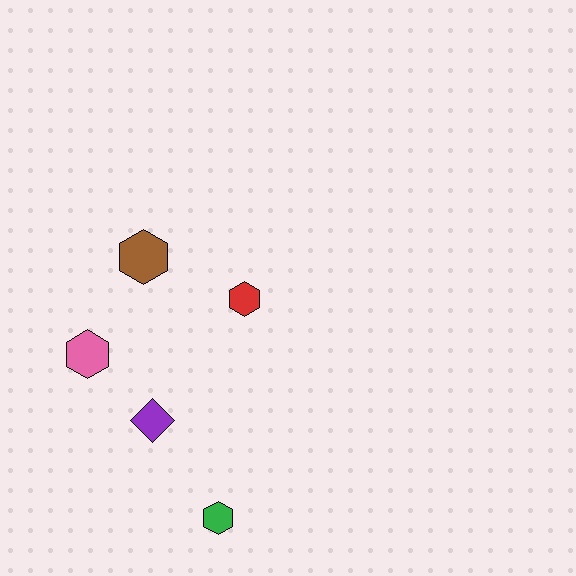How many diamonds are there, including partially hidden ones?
There is 1 diamond.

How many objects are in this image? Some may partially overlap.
There are 5 objects.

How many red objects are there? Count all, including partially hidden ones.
There is 1 red object.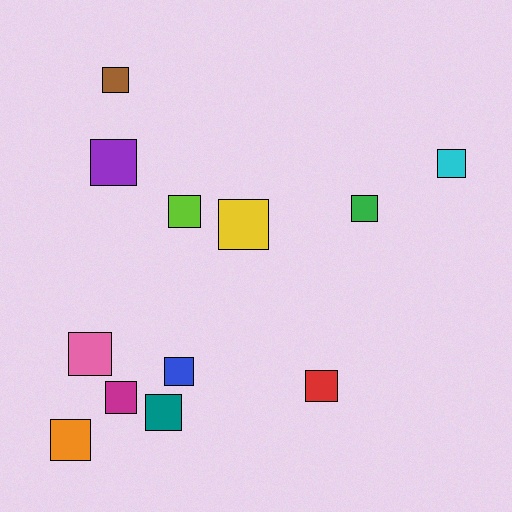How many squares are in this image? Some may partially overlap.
There are 12 squares.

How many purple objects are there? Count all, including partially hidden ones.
There is 1 purple object.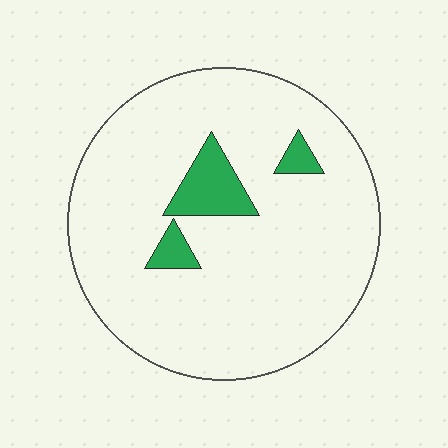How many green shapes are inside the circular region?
3.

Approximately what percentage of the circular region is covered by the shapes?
Approximately 10%.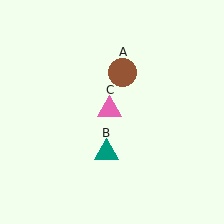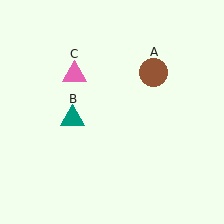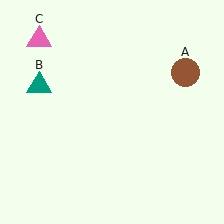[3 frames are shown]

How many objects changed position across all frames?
3 objects changed position: brown circle (object A), teal triangle (object B), pink triangle (object C).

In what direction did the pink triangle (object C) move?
The pink triangle (object C) moved up and to the left.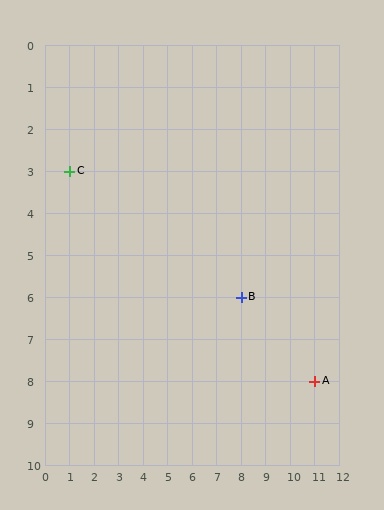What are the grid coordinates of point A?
Point A is at grid coordinates (11, 8).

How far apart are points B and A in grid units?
Points B and A are 3 columns and 2 rows apart (about 3.6 grid units diagonally).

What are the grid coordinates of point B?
Point B is at grid coordinates (8, 6).